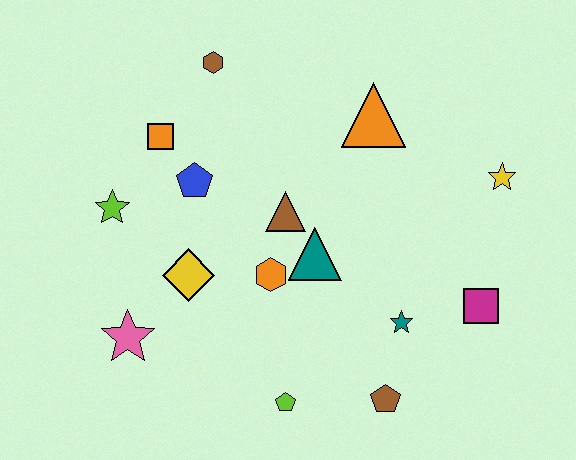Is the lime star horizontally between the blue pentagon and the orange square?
No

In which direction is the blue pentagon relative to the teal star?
The blue pentagon is to the left of the teal star.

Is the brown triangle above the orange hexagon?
Yes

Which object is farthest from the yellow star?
The pink star is farthest from the yellow star.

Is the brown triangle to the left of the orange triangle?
Yes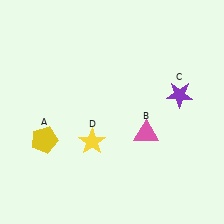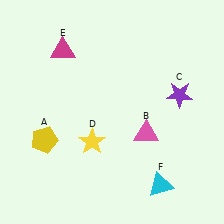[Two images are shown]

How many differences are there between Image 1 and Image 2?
There are 2 differences between the two images.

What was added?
A magenta triangle (E), a cyan triangle (F) were added in Image 2.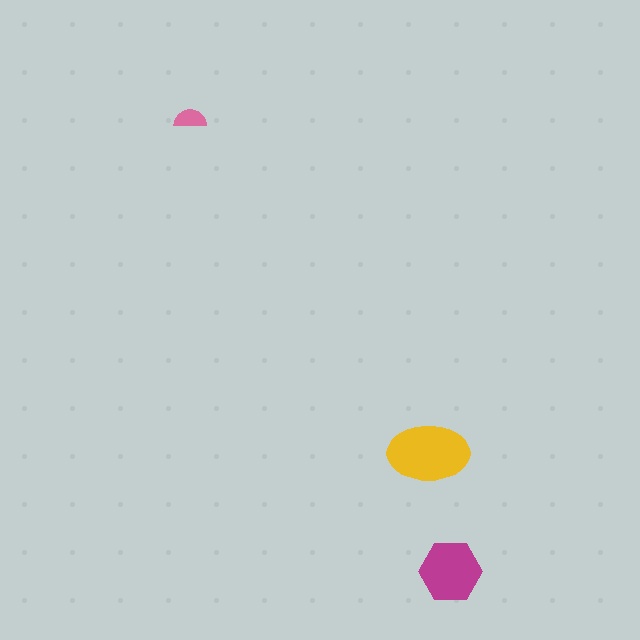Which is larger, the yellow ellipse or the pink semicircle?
The yellow ellipse.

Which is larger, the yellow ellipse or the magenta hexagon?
The yellow ellipse.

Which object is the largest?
The yellow ellipse.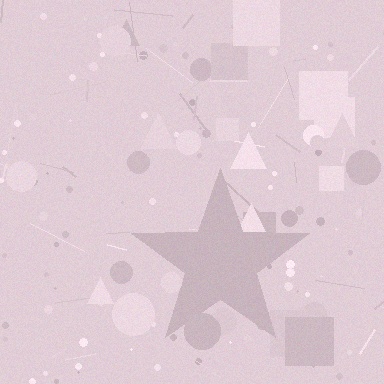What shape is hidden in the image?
A star is hidden in the image.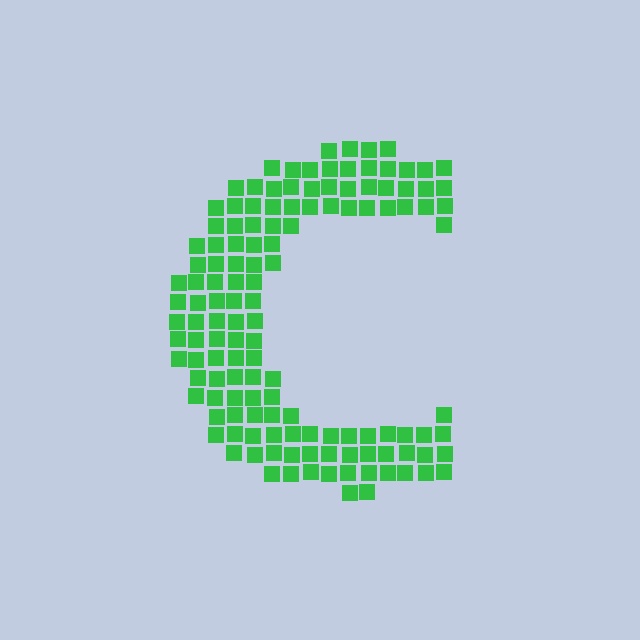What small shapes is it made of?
It is made of small squares.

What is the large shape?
The large shape is the letter C.